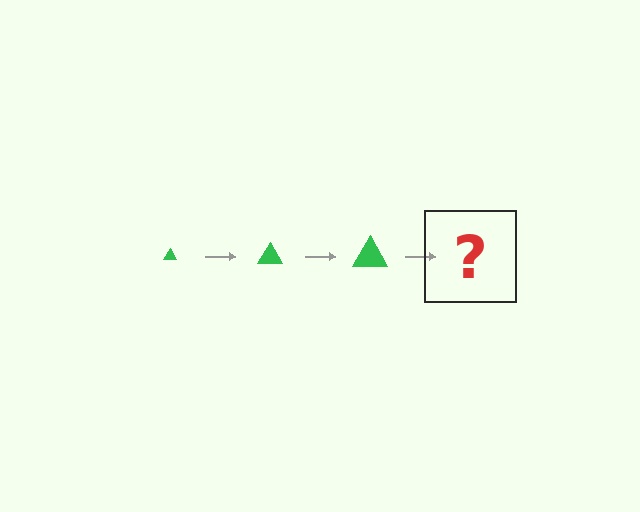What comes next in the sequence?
The next element should be a green triangle, larger than the previous one.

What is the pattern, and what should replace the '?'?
The pattern is that the triangle gets progressively larger each step. The '?' should be a green triangle, larger than the previous one.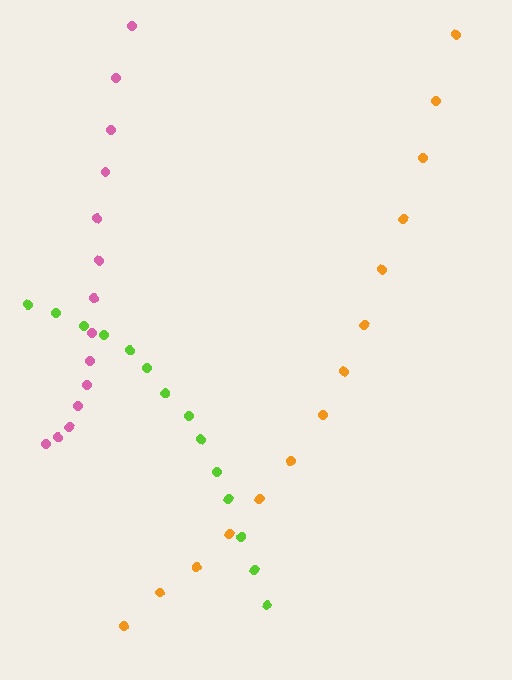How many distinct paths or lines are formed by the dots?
There are 3 distinct paths.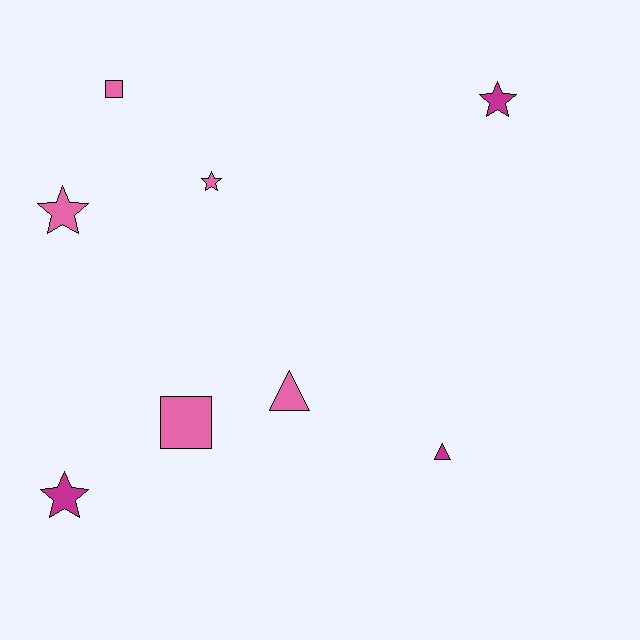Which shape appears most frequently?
Star, with 4 objects.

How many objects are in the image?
There are 8 objects.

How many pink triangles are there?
There is 1 pink triangle.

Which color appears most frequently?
Pink, with 5 objects.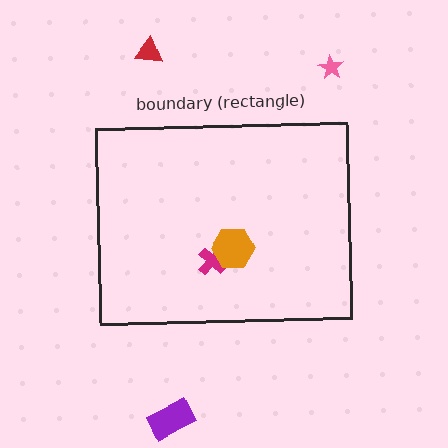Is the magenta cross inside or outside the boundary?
Inside.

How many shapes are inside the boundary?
2 inside, 3 outside.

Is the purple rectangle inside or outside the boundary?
Outside.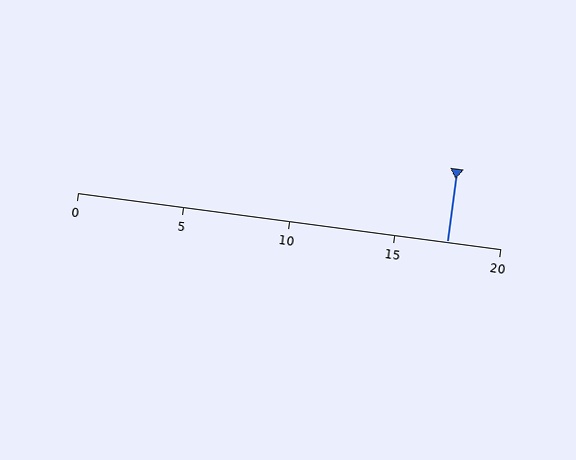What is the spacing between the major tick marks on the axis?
The major ticks are spaced 5 apart.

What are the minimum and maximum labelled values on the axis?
The axis runs from 0 to 20.